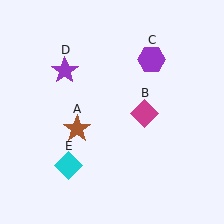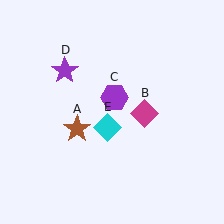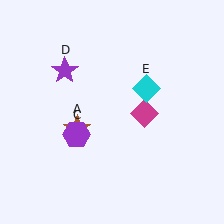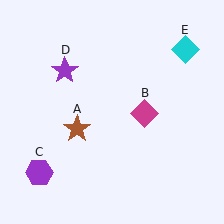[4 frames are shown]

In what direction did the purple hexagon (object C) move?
The purple hexagon (object C) moved down and to the left.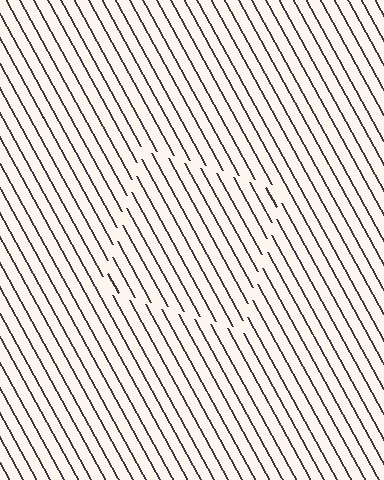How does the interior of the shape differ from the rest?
The interior of the shape contains the same grating, shifted by half a period — the contour is defined by the phase discontinuity where line-ends from the inner and outer gratings abut.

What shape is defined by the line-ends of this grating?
An illusory square. The interior of the shape contains the same grating, shifted by half a period — the contour is defined by the phase discontinuity where line-ends from the inner and outer gratings abut.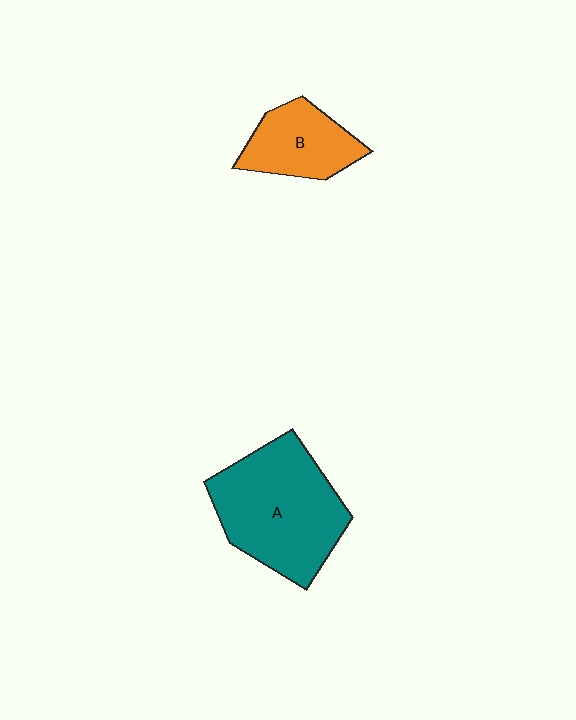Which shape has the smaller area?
Shape B (orange).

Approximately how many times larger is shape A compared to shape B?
Approximately 2.0 times.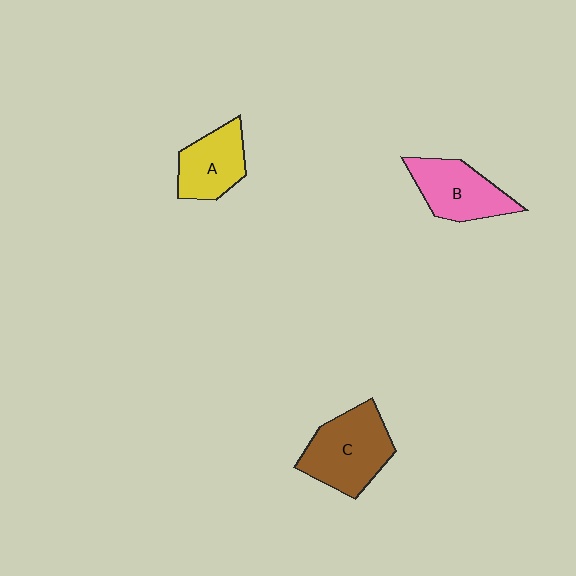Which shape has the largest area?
Shape C (brown).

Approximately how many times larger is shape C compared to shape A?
Approximately 1.4 times.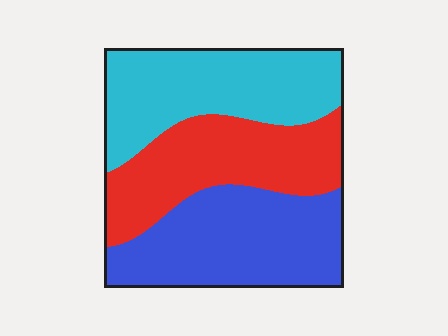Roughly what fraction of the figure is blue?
Blue covers 35% of the figure.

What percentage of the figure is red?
Red covers 31% of the figure.